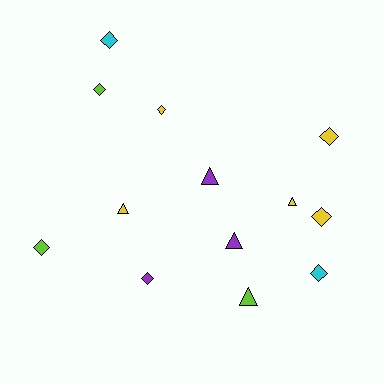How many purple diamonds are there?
There is 1 purple diamond.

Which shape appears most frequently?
Diamond, with 8 objects.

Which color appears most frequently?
Yellow, with 5 objects.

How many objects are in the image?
There are 13 objects.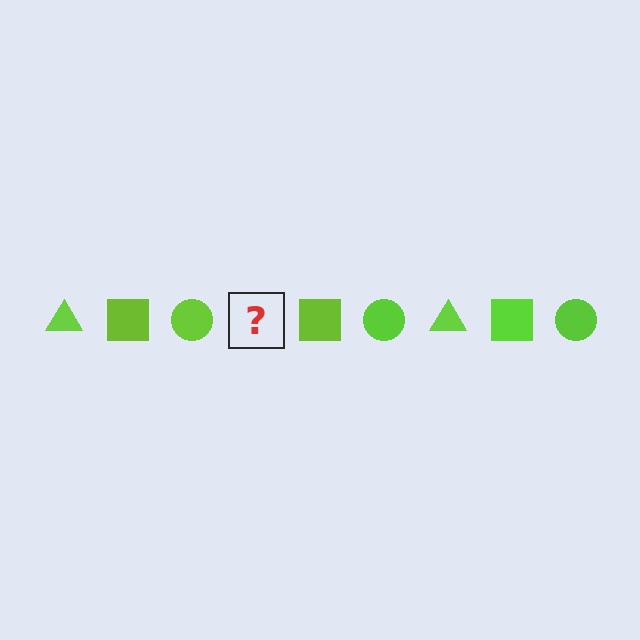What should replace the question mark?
The question mark should be replaced with a lime triangle.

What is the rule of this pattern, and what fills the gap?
The rule is that the pattern cycles through triangle, square, circle shapes in lime. The gap should be filled with a lime triangle.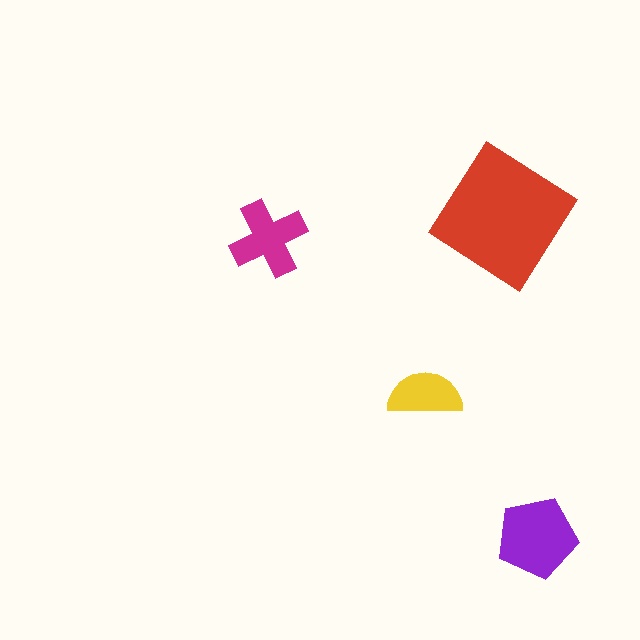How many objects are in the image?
There are 4 objects in the image.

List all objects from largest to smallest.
The red diamond, the purple pentagon, the magenta cross, the yellow semicircle.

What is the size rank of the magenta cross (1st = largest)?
3rd.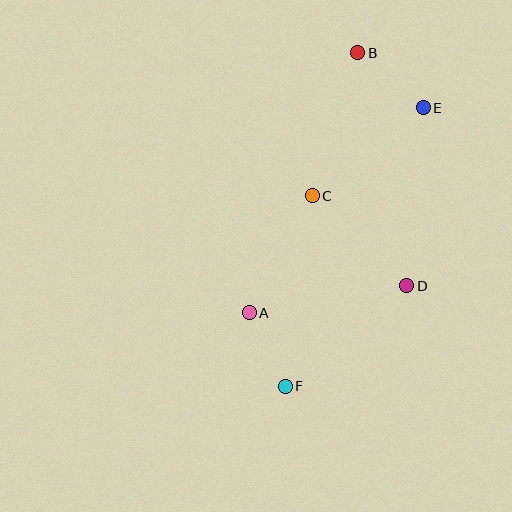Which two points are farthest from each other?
Points B and F are farthest from each other.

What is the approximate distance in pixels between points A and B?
The distance between A and B is approximately 282 pixels.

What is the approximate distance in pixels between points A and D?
The distance between A and D is approximately 160 pixels.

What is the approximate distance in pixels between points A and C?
The distance between A and C is approximately 133 pixels.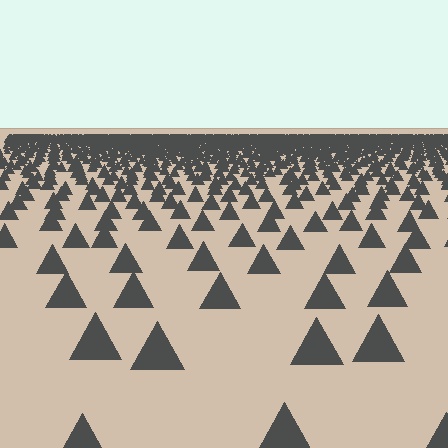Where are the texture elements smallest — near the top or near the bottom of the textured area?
Near the top.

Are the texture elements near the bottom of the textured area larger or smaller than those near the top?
Larger. Near the bottom, elements are closer to the viewer and appear at a bigger on-screen size.